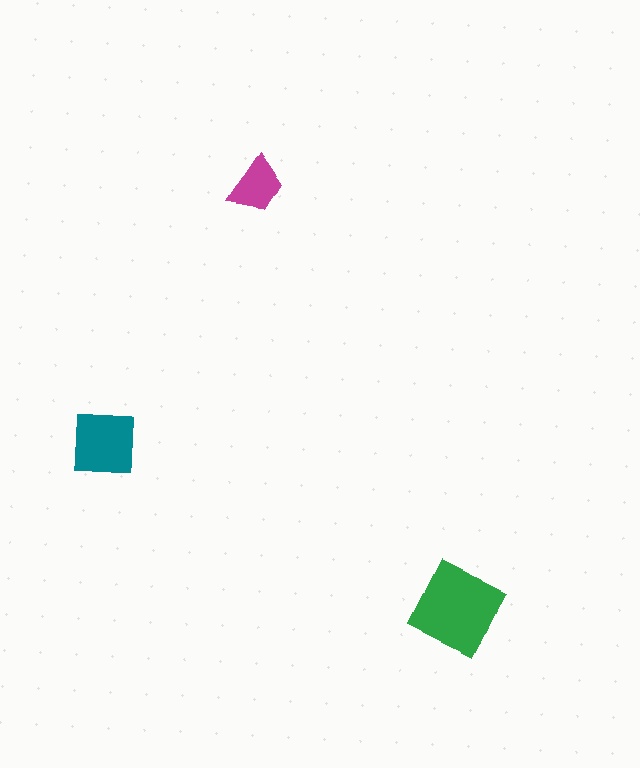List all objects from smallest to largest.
The magenta trapezoid, the teal square, the green diamond.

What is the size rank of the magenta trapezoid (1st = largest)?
3rd.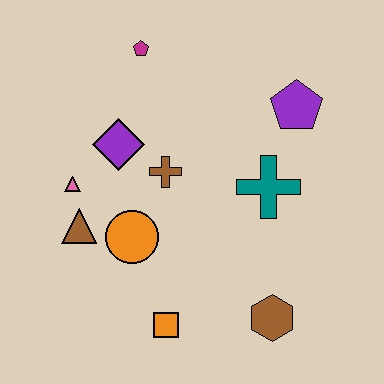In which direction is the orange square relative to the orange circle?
The orange square is below the orange circle.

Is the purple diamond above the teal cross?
Yes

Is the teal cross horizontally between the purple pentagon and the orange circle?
Yes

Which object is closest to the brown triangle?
The pink triangle is closest to the brown triangle.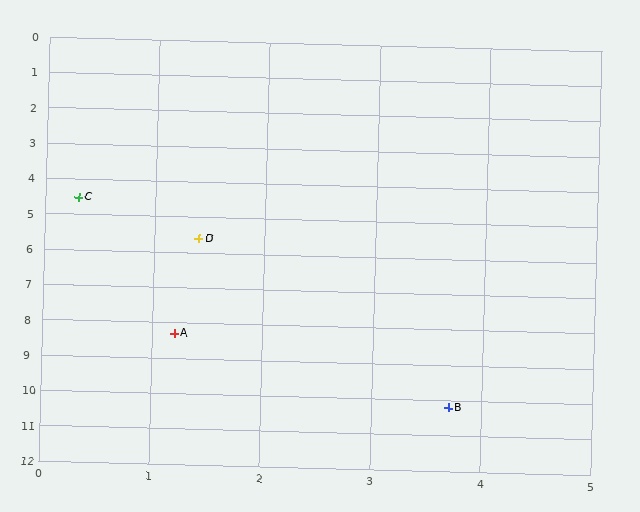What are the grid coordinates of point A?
Point A is at approximately (1.2, 8.3).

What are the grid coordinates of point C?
Point C is at approximately (0.3, 4.5).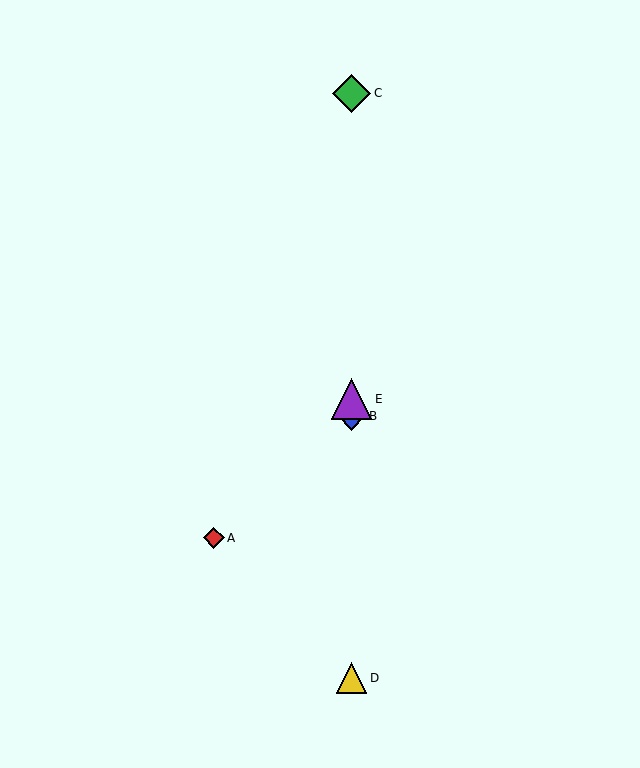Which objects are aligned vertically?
Objects B, C, D, E are aligned vertically.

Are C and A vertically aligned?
No, C is at x≈352 and A is at x≈214.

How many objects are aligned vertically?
4 objects (B, C, D, E) are aligned vertically.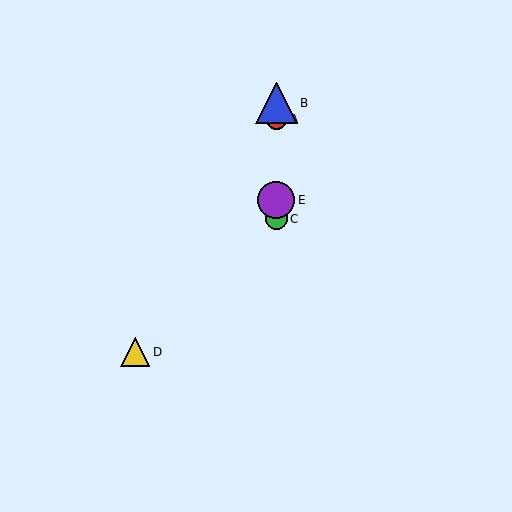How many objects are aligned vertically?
4 objects (A, B, C, E) are aligned vertically.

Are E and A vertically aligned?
Yes, both are at x≈276.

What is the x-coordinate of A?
Object A is at x≈276.